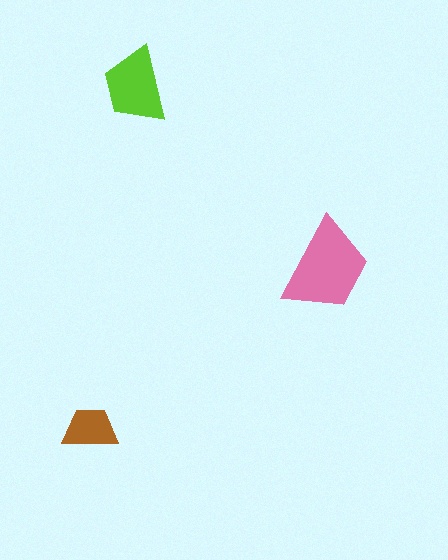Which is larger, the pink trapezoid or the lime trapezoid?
The pink one.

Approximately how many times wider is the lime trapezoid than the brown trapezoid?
About 1.5 times wider.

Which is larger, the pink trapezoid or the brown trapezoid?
The pink one.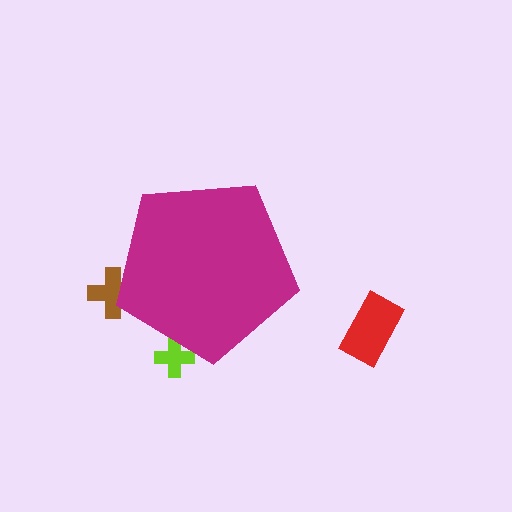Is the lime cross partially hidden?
Yes, the lime cross is partially hidden behind the magenta pentagon.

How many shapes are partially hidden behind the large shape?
2 shapes are partially hidden.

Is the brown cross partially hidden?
Yes, the brown cross is partially hidden behind the magenta pentagon.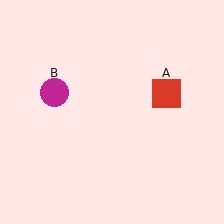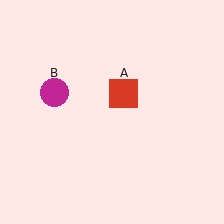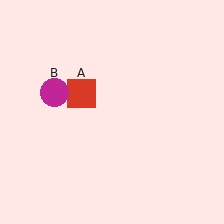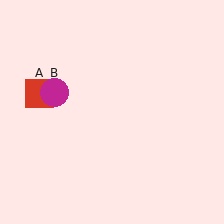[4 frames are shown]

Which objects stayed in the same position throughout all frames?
Magenta circle (object B) remained stationary.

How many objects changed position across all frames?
1 object changed position: red square (object A).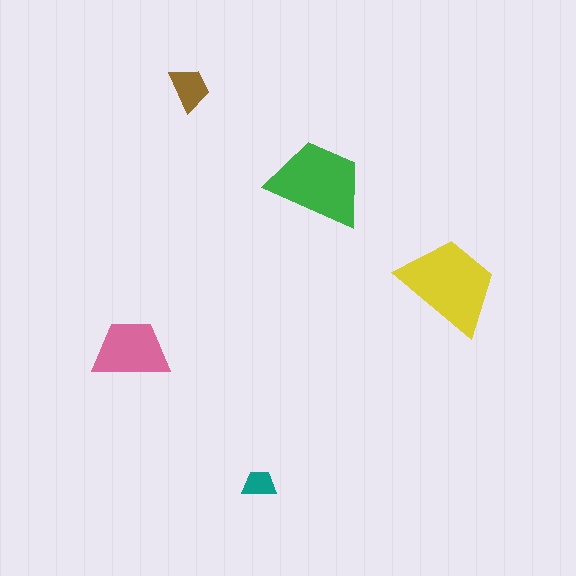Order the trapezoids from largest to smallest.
the yellow one, the green one, the pink one, the brown one, the teal one.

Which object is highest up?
The brown trapezoid is topmost.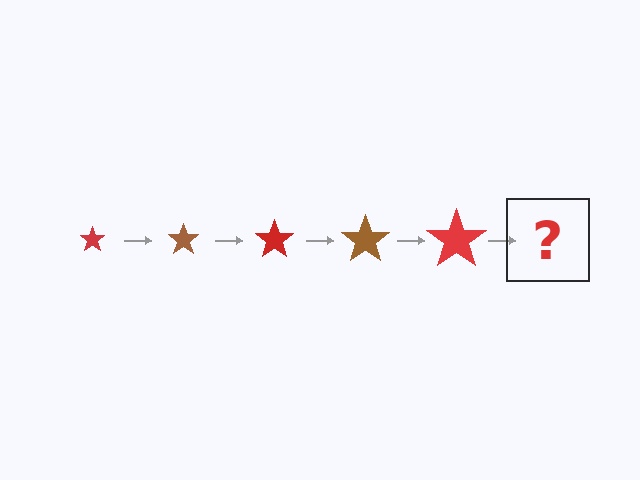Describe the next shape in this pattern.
It should be a brown star, larger than the previous one.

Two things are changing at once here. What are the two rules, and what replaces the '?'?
The two rules are that the star grows larger each step and the color cycles through red and brown. The '?' should be a brown star, larger than the previous one.